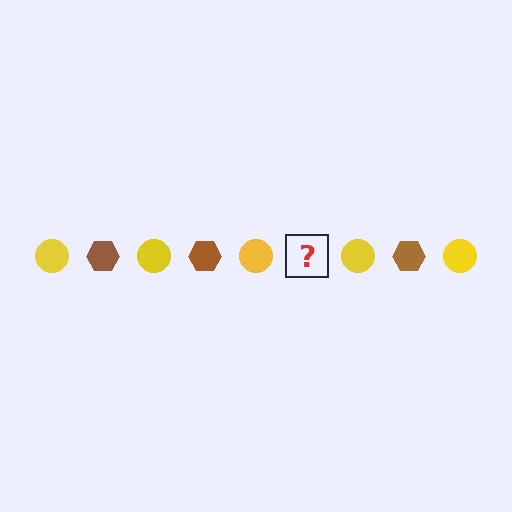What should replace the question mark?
The question mark should be replaced with a brown hexagon.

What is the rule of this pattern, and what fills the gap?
The rule is that the pattern alternates between yellow circle and brown hexagon. The gap should be filled with a brown hexagon.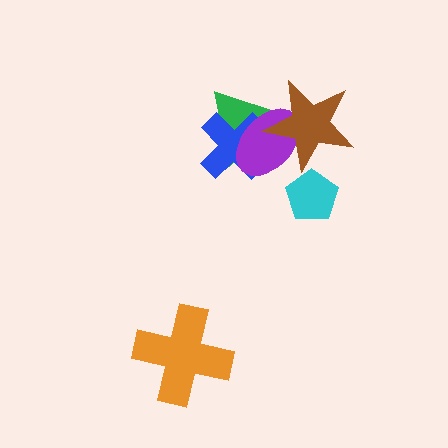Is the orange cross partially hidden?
No, no other shape covers it.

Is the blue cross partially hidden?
Yes, it is partially covered by another shape.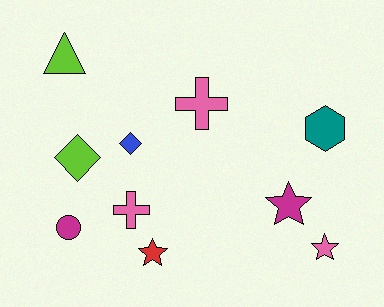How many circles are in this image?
There is 1 circle.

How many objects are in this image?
There are 10 objects.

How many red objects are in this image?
There is 1 red object.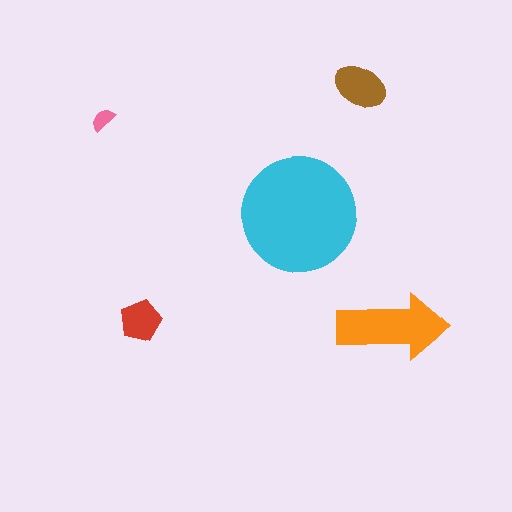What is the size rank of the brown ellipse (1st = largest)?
3rd.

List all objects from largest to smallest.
The cyan circle, the orange arrow, the brown ellipse, the red pentagon, the pink semicircle.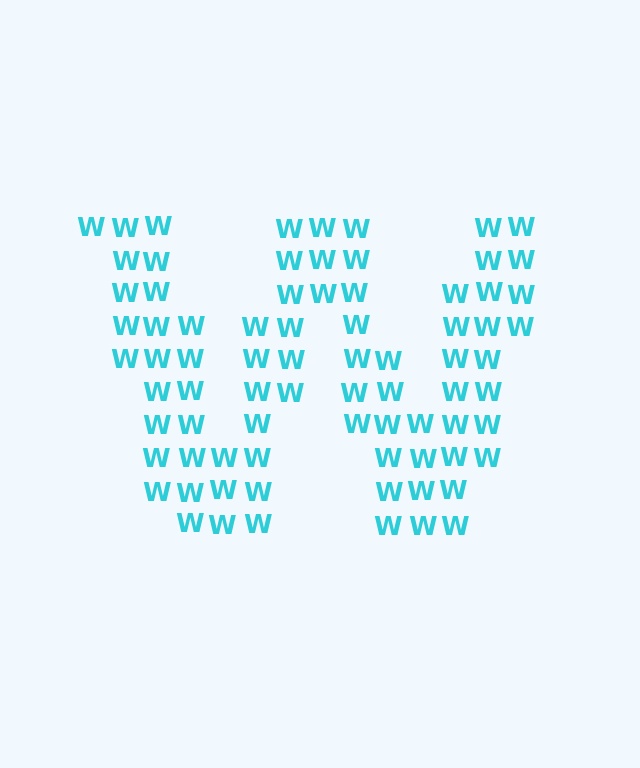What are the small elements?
The small elements are letter W's.